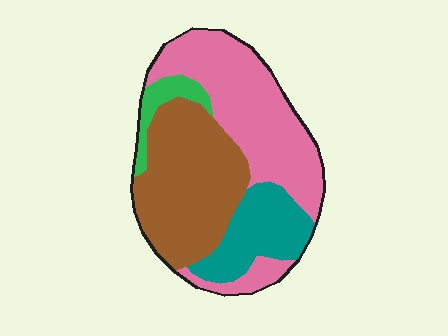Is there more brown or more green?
Brown.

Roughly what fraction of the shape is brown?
Brown covers roughly 35% of the shape.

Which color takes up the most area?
Pink, at roughly 40%.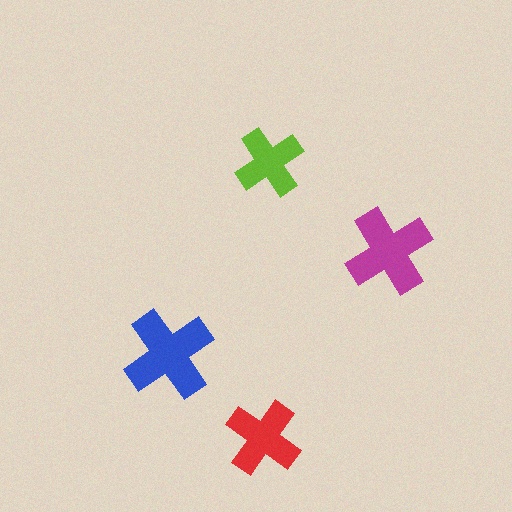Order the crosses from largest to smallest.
the blue one, the magenta one, the red one, the lime one.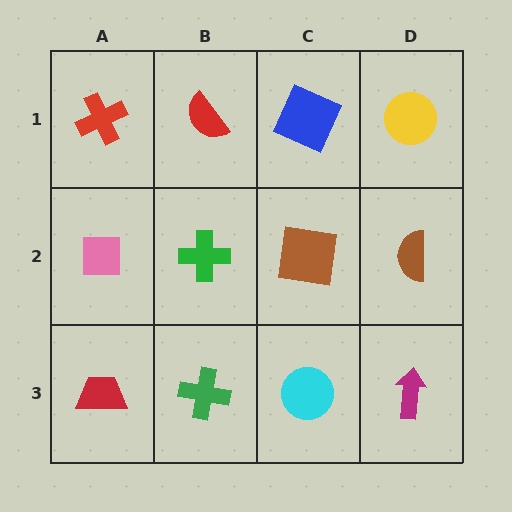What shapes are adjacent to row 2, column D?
A yellow circle (row 1, column D), a magenta arrow (row 3, column D), a brown square (row 2, column C).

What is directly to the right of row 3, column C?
A magenta arrow.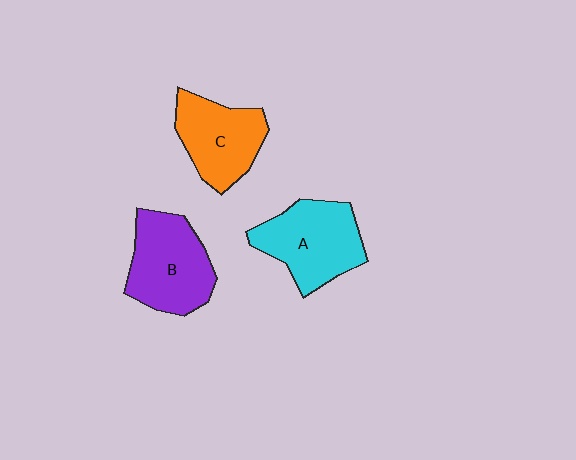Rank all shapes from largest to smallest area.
From largest to smallest: A (cyan), B (purple), C (orange).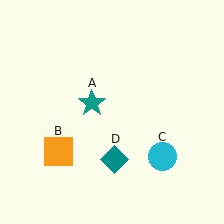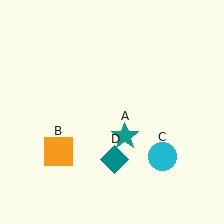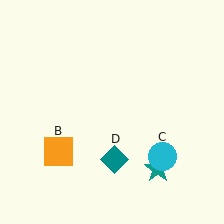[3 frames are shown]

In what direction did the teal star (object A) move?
The teal star (object A) moved down and to the right.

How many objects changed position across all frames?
1 object changed position: teal star (object A).